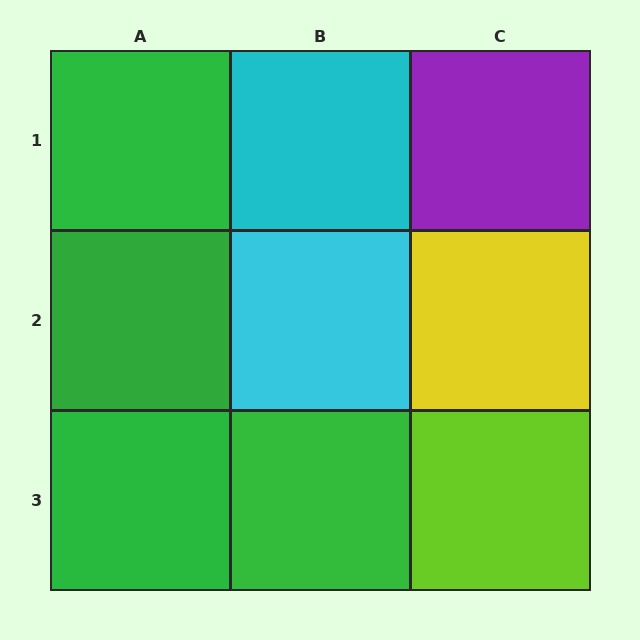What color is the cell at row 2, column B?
Cyan.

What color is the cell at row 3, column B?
Green.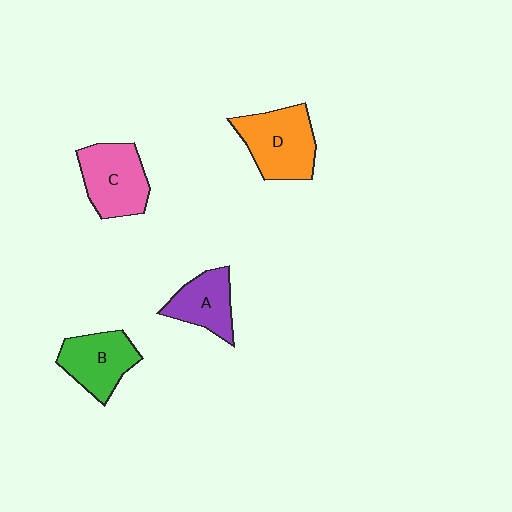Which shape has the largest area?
Shape D (orange).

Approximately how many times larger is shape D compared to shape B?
Approximately 1.2 times.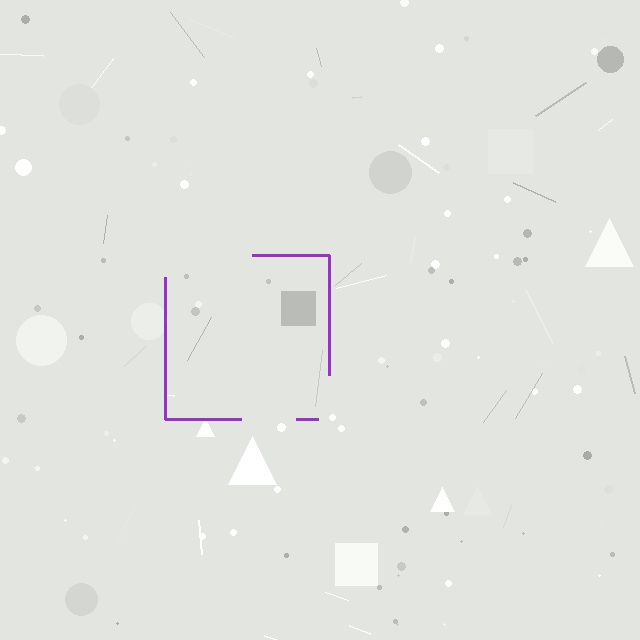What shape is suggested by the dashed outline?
The dashed outline suggests a square.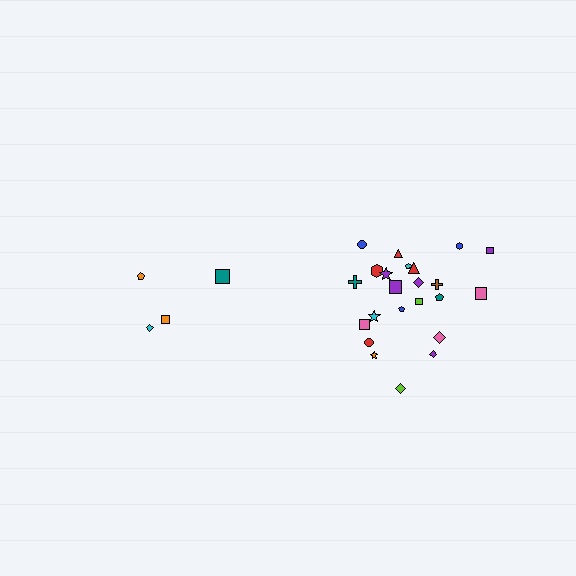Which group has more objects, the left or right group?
The right group.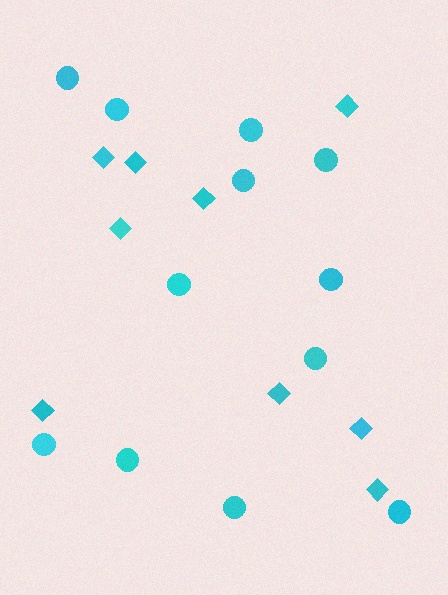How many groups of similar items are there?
There are 2 groups: one group of diamonds (9) and one group of circles (12).